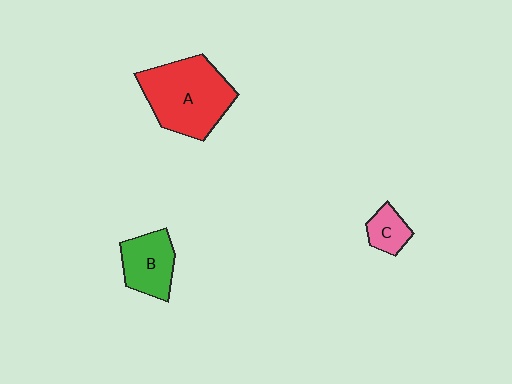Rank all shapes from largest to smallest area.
From largest to smallest: A (red), B (green), C (pink).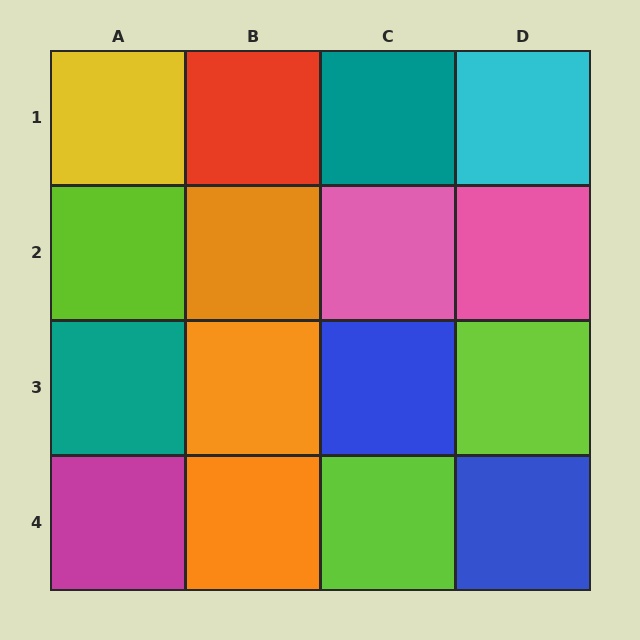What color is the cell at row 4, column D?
Blue.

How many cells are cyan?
1 cell is cyan.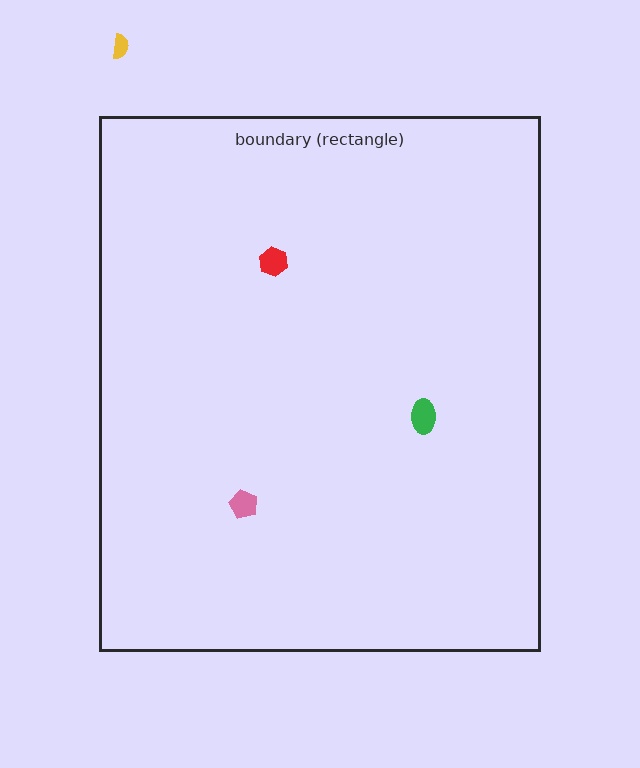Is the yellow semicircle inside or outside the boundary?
Outside.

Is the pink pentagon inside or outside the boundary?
Inside.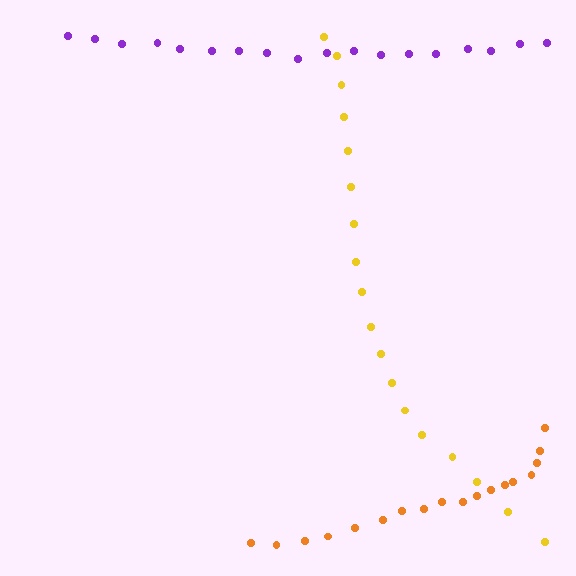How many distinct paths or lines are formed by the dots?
There are 3 distinct paths.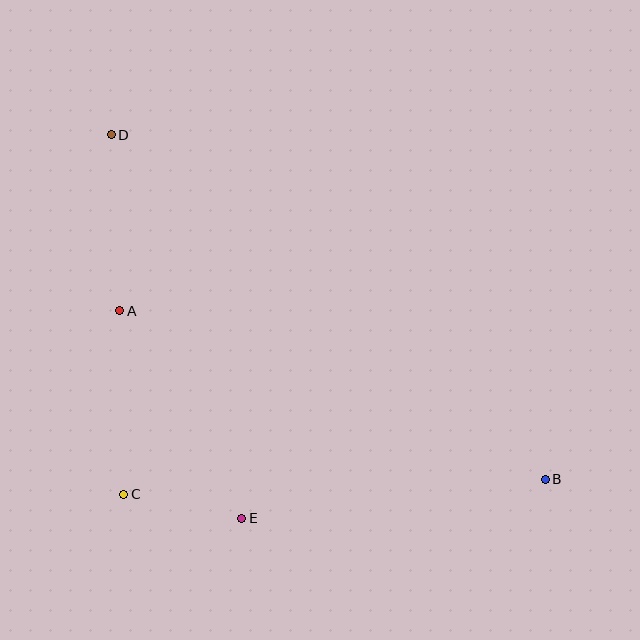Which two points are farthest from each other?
Points B and D are farthest from each other.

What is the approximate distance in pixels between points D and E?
The distance between D and E is approximately 405 pixels.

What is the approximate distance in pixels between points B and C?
The distance between B and C is approximately 422 pixels.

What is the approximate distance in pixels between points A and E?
The distance between A and E is approximately 241 pixels.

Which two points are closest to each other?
Points C and E are closest to each other.